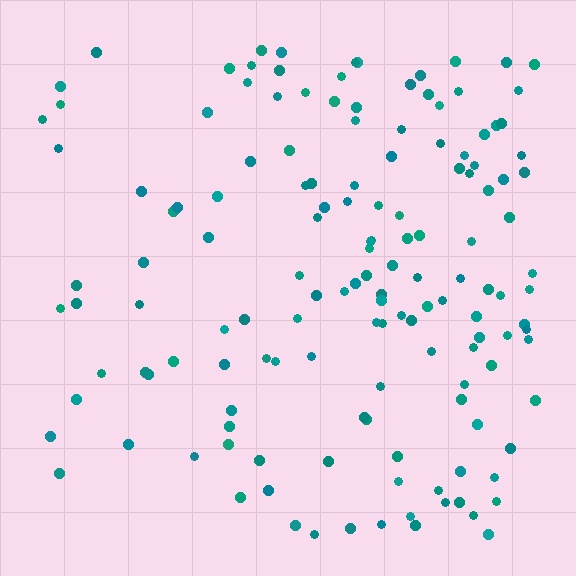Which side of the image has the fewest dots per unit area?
The left.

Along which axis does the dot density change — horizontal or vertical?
Horizontal.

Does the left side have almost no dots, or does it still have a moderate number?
Still a moderate number, just noticeably fewer than the right.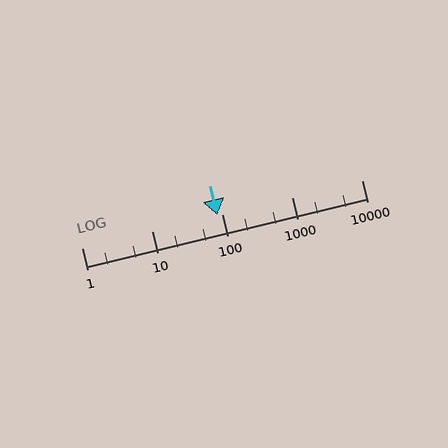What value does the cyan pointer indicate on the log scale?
The pointer indicates approximately 86.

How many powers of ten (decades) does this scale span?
The scale spans 4 decades, from 1 to 10000.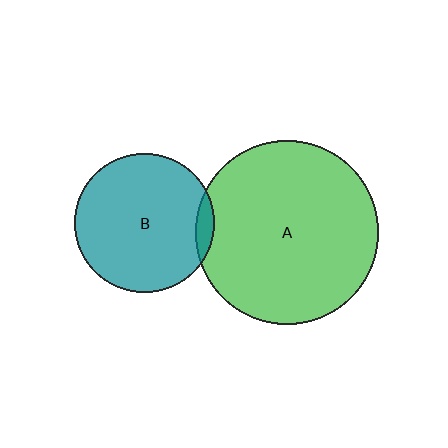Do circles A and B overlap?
Yes.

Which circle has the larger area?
Circle A (green).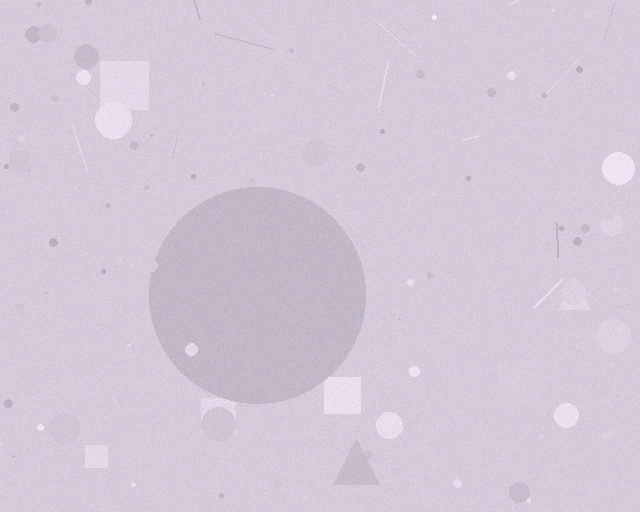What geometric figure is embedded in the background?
A circle is embedded in the background.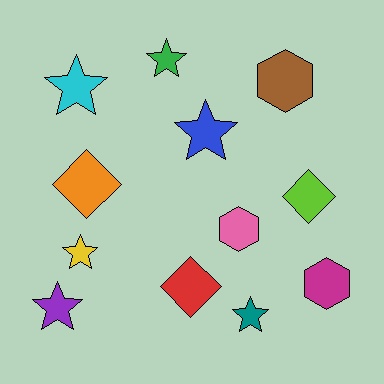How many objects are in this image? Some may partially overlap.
There are 12 objects.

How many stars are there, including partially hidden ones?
There are 6 stars.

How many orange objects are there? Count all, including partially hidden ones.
There is 1 orange object.